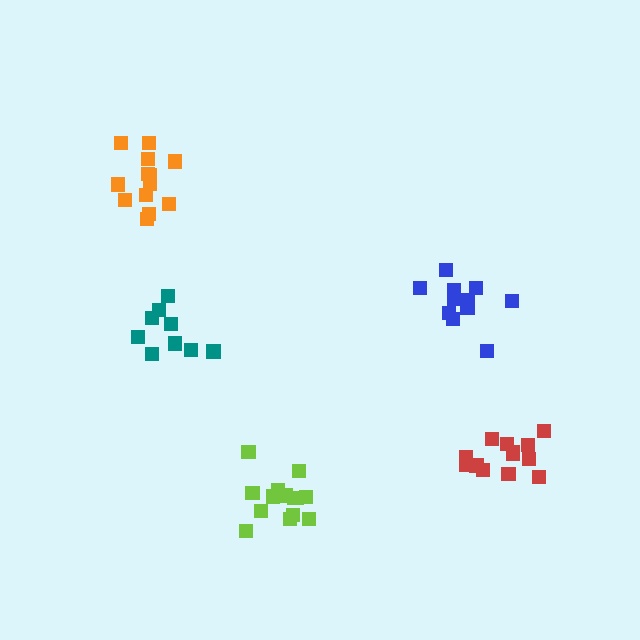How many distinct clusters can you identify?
There are 5 distinct clusters.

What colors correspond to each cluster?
The clusters are colored: blue, teal, orange, lime, red.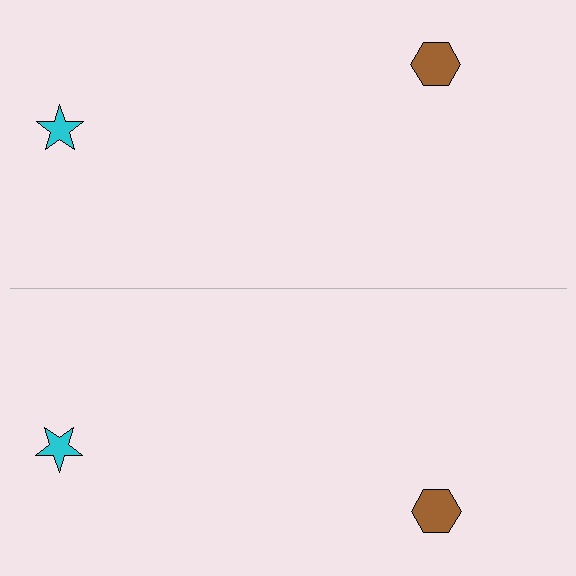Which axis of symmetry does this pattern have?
The pattern has a horizontal axis of symmetry running through the center of the image.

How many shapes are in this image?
There are 4 shapes in this image.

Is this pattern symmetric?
Yes, this pattern has bilateral (reflection) symmetry.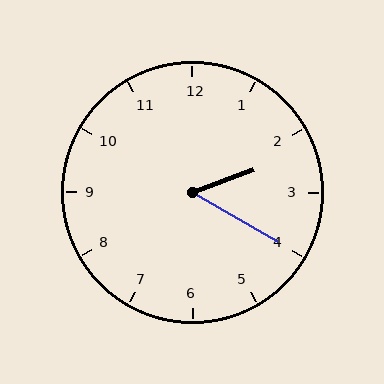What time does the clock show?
2:20.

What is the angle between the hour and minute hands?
Approximately 50 degrees.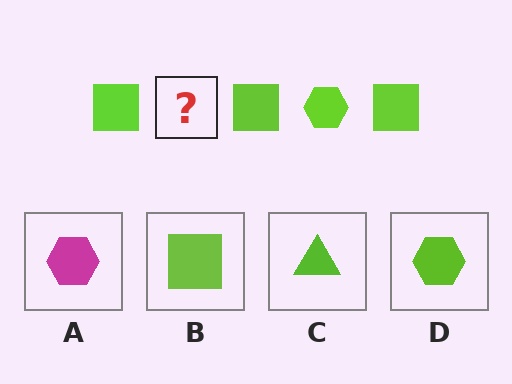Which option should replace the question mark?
Option D.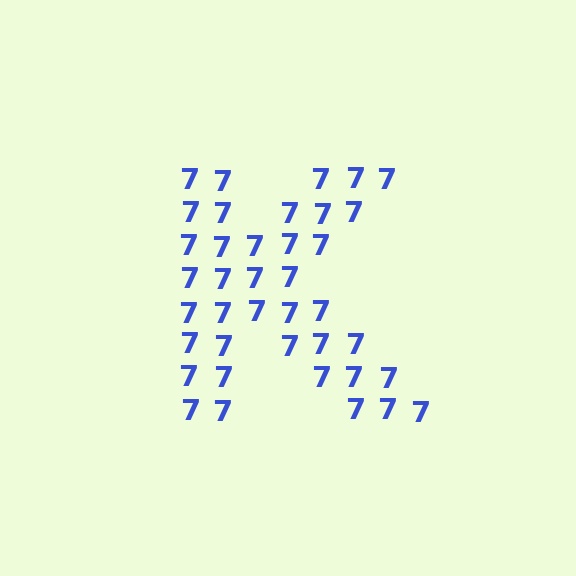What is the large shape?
The large shape is the letter K.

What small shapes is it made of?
It is made of small digit 7's.